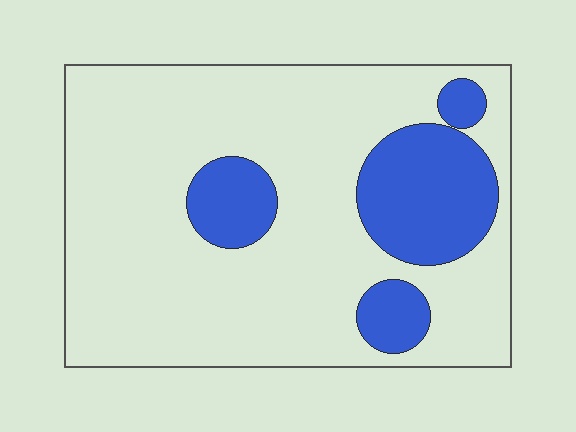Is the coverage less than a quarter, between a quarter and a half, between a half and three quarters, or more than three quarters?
Less than a quarter.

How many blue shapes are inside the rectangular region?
4.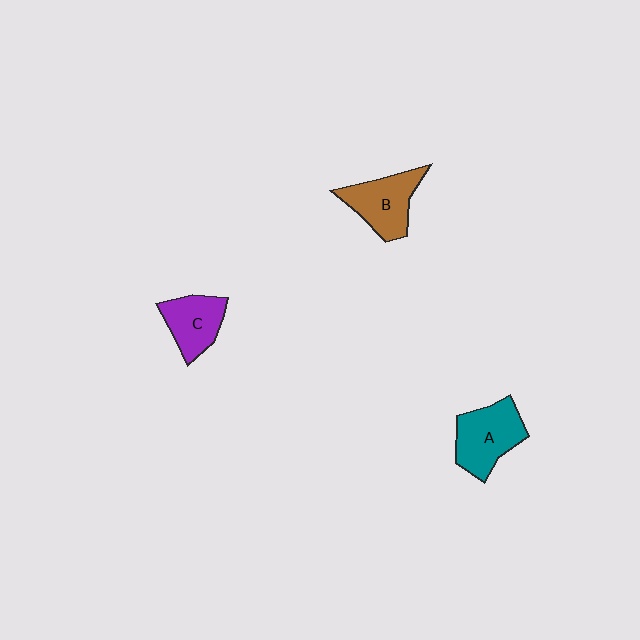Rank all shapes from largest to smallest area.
From largest to smallest: A (teal), B (brown), C (purple).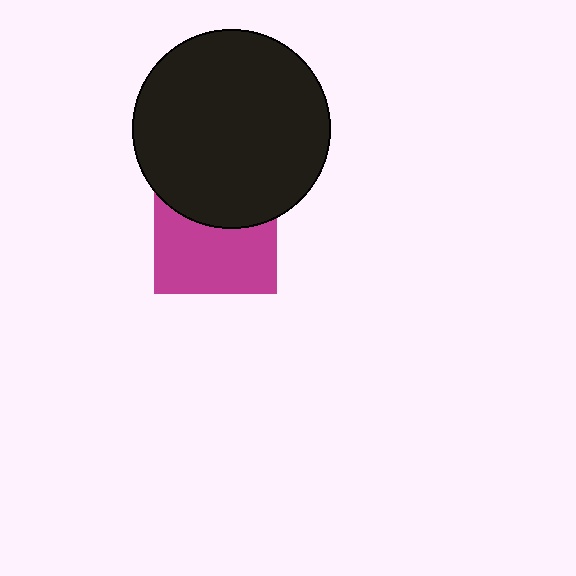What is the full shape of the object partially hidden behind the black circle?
The partially hidden object is a magenta square.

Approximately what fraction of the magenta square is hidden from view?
Roughly 40% of the magenta square is hidden behind the black circle.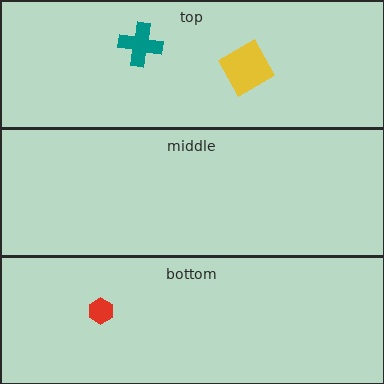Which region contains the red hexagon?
The bottom region.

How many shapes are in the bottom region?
1.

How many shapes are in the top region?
2.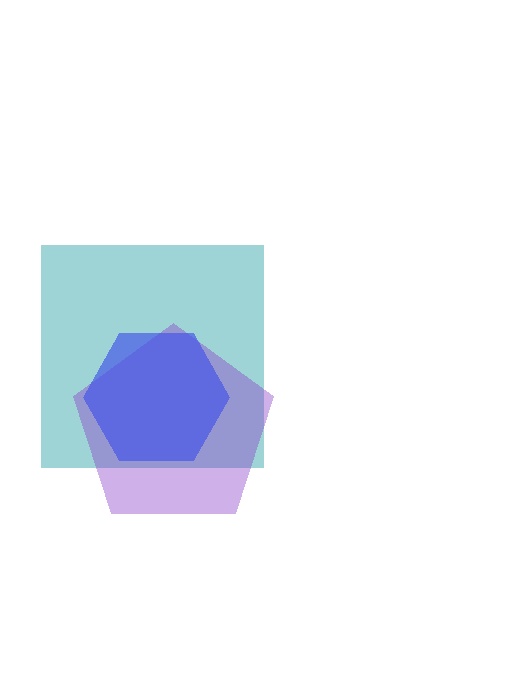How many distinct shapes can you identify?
There are 3 distinct shapes: a teal square, a purple pentagon, a blue hexagon.